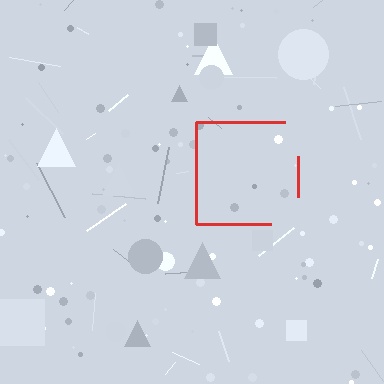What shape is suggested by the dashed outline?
The dashed outline suggests a square.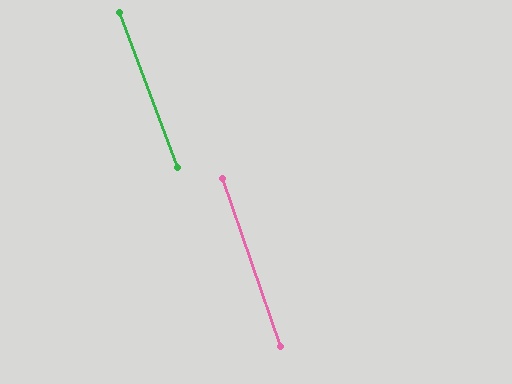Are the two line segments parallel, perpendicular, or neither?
Parallel — their directions differ by only 1.6°.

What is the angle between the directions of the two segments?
Approximately 2 degrees.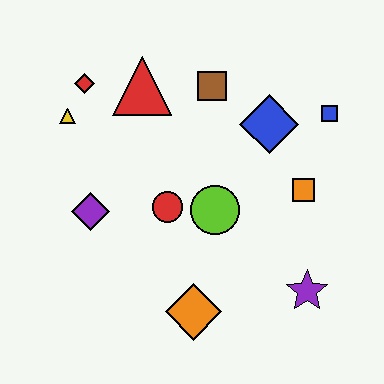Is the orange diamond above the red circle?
No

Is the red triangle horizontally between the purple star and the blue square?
No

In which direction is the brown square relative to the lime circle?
The brown square is above the lime circle.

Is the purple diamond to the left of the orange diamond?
Yes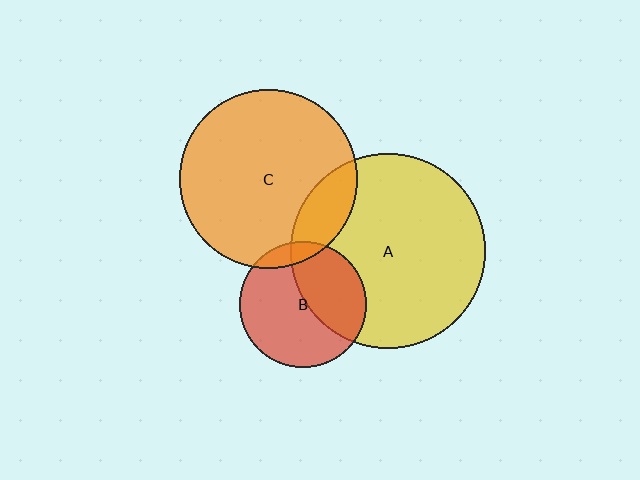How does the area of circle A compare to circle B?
Approximately 2.4 times.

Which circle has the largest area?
Circle A (yellow).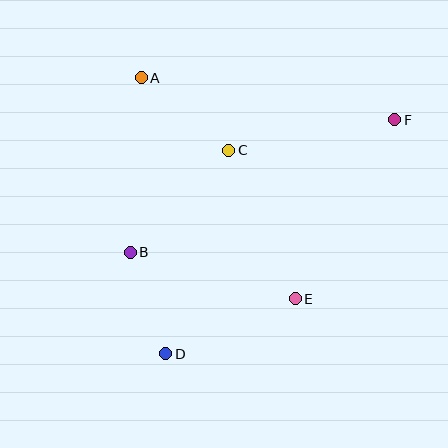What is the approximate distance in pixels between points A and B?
The distance between A and B is approximately 175 pixels.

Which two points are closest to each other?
Points B and D are closest to each other.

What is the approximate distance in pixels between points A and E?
The distance between A and E is approximately 269 pixels.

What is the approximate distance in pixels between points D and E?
The distance between D and E is approximately 141 pixels.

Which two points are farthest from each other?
Points D and F are farthest from each other.